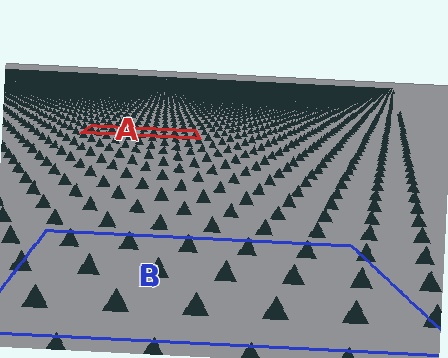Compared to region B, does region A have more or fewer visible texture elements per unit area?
Region A has more texture elements per unit area — they are packed more densely because it is farther away.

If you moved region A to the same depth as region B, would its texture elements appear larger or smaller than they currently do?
They would appear larger. At a closer depth, the same texture elements are projected at a bigger on-screen size.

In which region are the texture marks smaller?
The texture marks are smaller in region A, because it is farther away.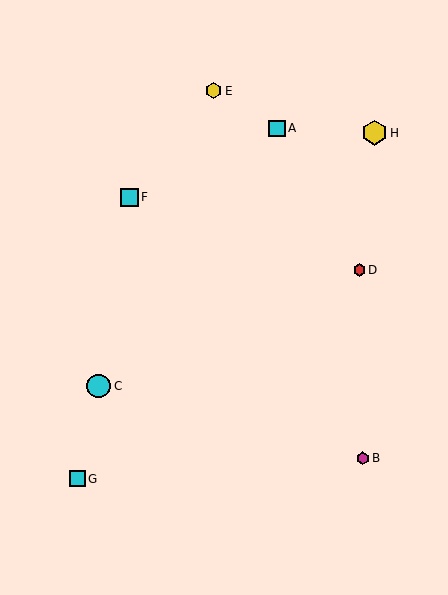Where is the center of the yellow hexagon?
The center of the yellow hexagon is at (375, 133).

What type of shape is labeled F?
Shape F is a cyan square.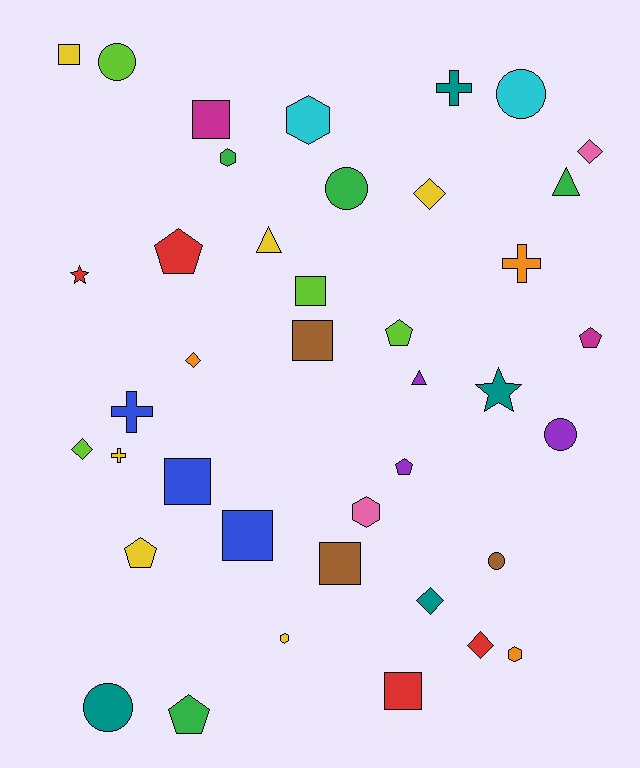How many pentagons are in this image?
There are 6 pentagons.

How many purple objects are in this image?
There are 3 purple objects.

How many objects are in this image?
There are 40 objects.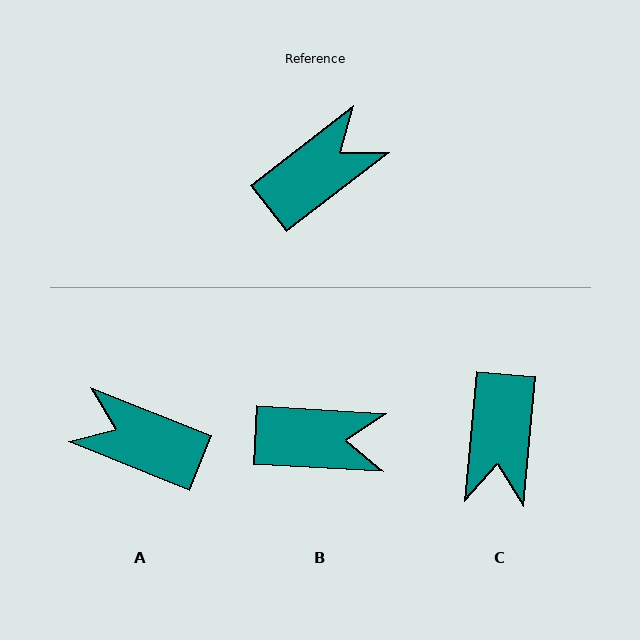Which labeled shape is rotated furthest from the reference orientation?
C, about 133 degrees away.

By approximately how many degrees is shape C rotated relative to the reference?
Approximately 133 degrees clockwise.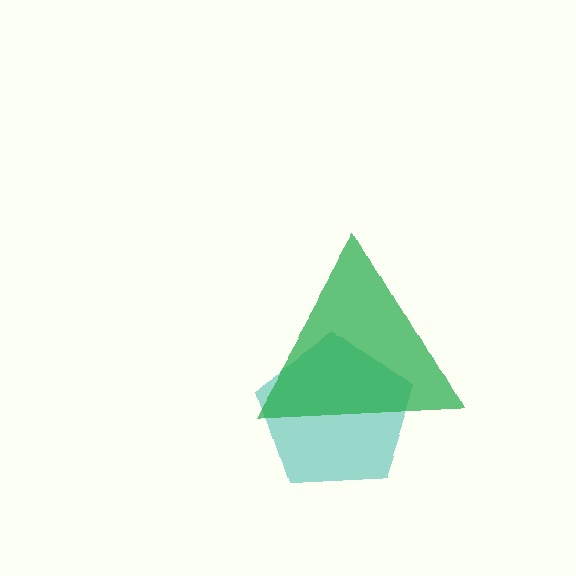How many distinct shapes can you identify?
There are 2 distinct shapes: a teal pentagon, a green triangle.